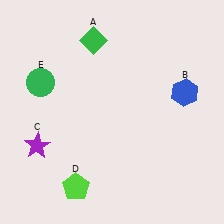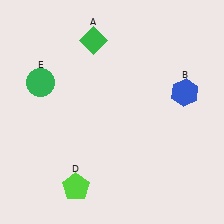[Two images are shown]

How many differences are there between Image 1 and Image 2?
There is 1 difference between the two images.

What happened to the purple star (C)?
The purple star (C) was removed in Image 2. It was in the bottom-left area of Image 1.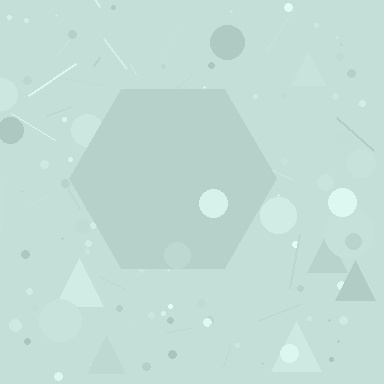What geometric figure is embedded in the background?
A hexagon is embedded in the background.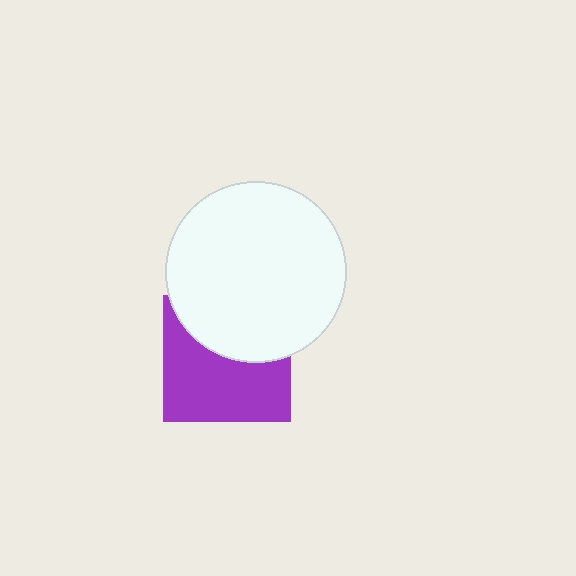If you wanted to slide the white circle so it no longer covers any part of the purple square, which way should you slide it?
Slide it up — that is the most direct way to separate the two shapes.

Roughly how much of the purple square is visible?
About half of it is visible (roughly 58%).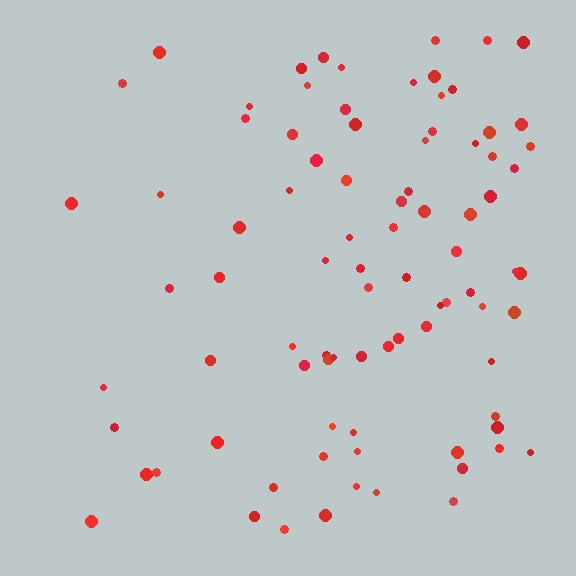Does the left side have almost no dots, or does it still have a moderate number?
Still a moderate number, just noticeably fewer than the right.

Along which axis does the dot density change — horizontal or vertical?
Horizontal.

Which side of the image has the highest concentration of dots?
The right.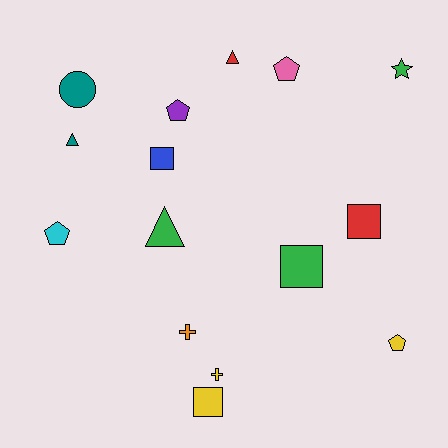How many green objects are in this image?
There are 3 green objects.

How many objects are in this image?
There are 15 objects.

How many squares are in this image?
There are 4 squares.